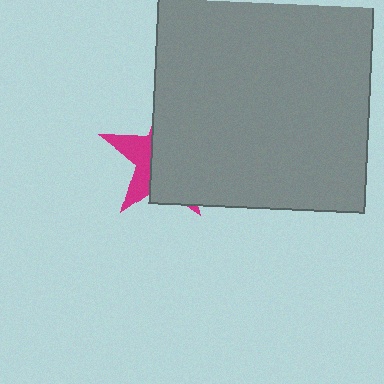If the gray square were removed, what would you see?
You would see the complete magenta star.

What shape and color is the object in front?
The object in front is a gray square.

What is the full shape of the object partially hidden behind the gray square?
The partially hidden object is a magenta star.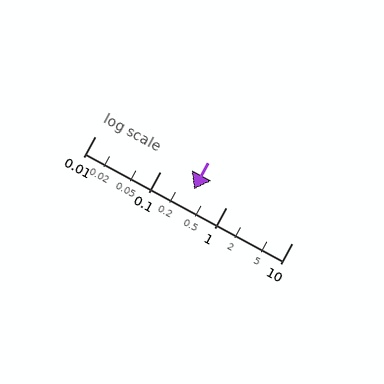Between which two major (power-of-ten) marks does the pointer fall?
The pointer is between 0.1 and 1.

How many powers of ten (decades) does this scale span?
The scale spans 3 decades, from 0.01 to 10.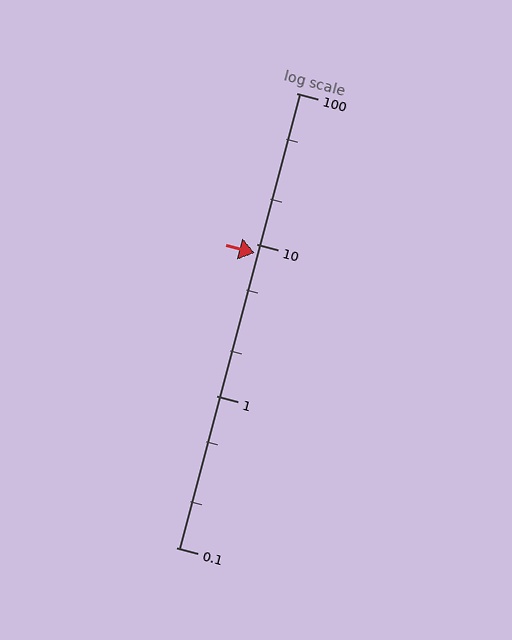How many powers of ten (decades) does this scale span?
The scale spans 3 decades, from 0.1 to 100.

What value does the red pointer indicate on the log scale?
The pointer indicates approximately 8.8.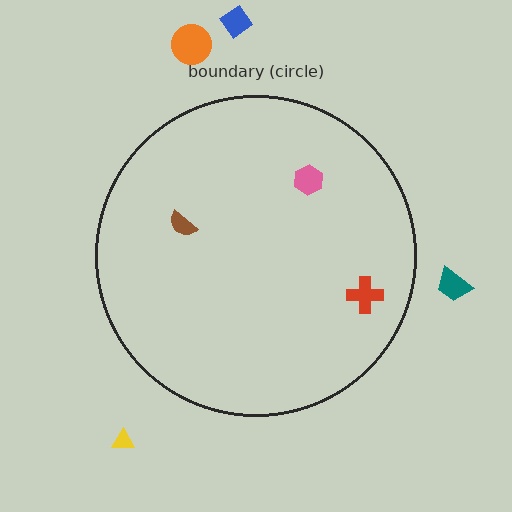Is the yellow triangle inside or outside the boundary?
Outside.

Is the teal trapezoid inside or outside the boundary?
Outside.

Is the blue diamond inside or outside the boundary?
Outside.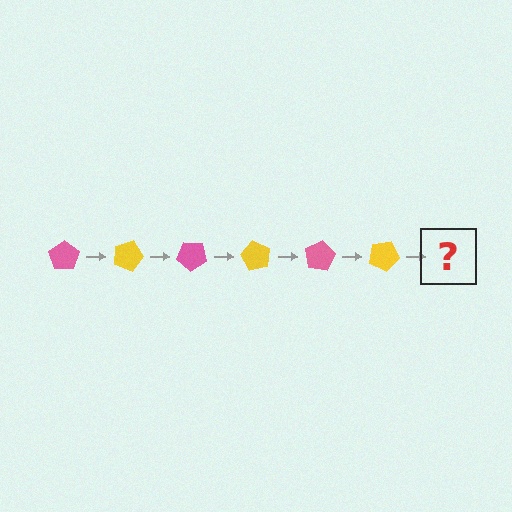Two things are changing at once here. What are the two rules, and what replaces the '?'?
The two rules are that it rotates 20 degrees each step and the color cycles through pink and yellow. The '?' should be a pink pentagon, rotated 120 degrees from the start.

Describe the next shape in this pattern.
It should be a pink pentagon, rotated 120 degrees from the start.